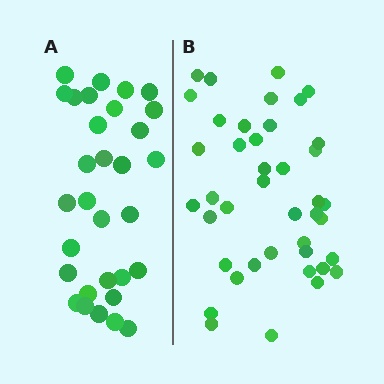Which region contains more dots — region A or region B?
Region B (the right region) has more dots.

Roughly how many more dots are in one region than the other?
Region B has roughly 10 or so more dots than region A.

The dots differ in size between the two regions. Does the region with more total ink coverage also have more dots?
No. Region A has more total ink coverage because its dots are larger, but region B actually contains more individual dots. Total area can be misleading — the number of items is what matters here.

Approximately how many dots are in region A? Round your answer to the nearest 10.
About 30 dots. (The exact count is 31, which rounds to 30.)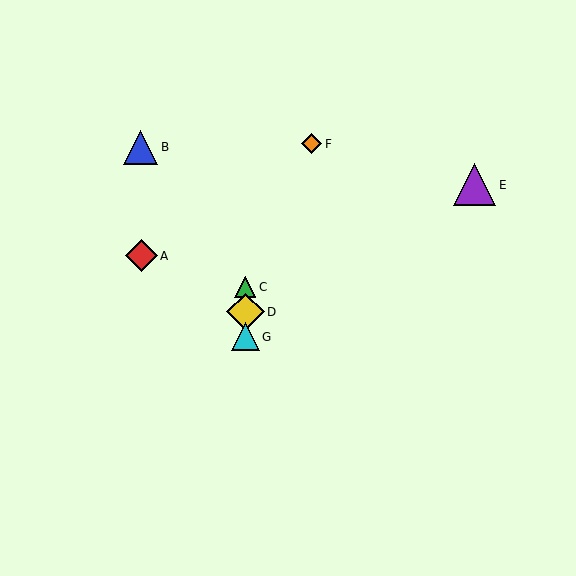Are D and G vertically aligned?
Yes, both are at x≈245.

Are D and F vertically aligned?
No, D is at x≈245 and F is at x≈311.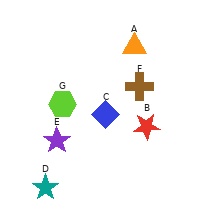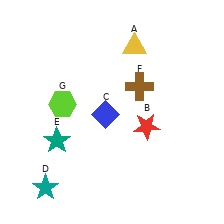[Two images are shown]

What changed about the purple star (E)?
In Image 1, E is purple. In Image 2, it changed to teal.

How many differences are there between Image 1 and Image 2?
There are 2 differences between the two images.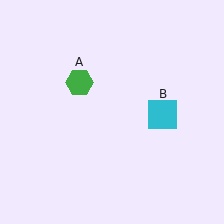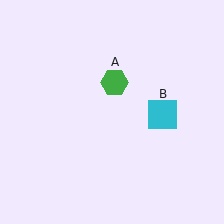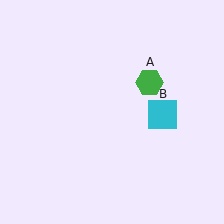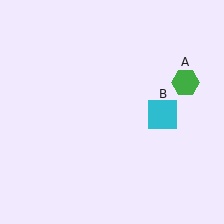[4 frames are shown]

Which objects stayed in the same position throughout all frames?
Cyan square (object B) remained stationary.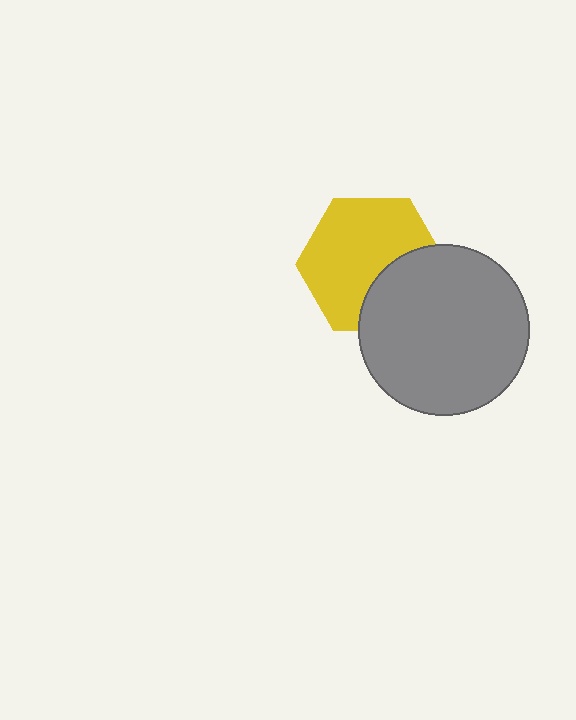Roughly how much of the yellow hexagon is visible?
Most of it is visible (roughly 68%).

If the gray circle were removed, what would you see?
You would see the complete yellow hexagon.